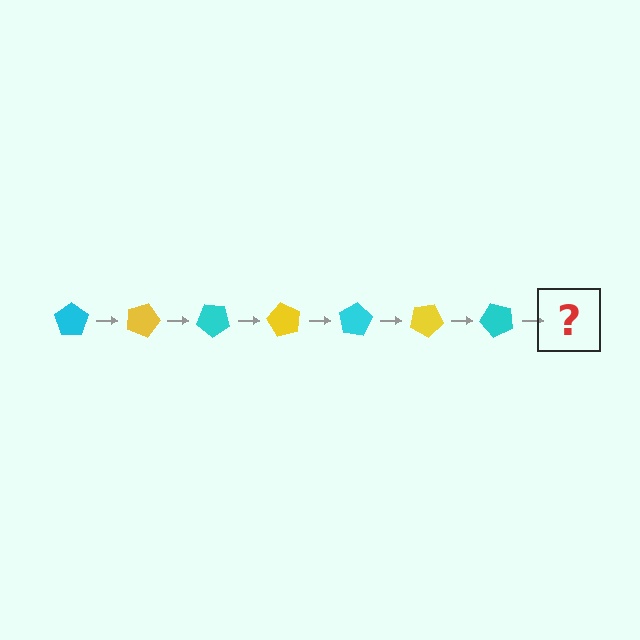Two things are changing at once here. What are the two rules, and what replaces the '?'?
The two rules are that it rotates 20 degrees each step and the color cycles through cyan and yellow. The '?' should be a yellow pentagon, rotated 140 degrees from the start.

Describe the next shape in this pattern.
It should be a yellow pentagon, rotated 140 degrees from the start.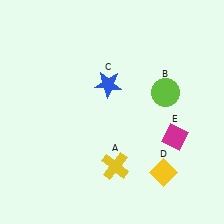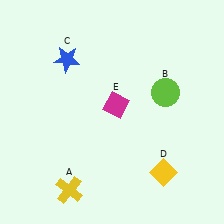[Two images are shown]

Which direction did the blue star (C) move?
The blue star (C) moved left.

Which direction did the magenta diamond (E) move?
The magenta diamond (E) moved left.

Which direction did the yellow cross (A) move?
The yellow cross (A) moved left.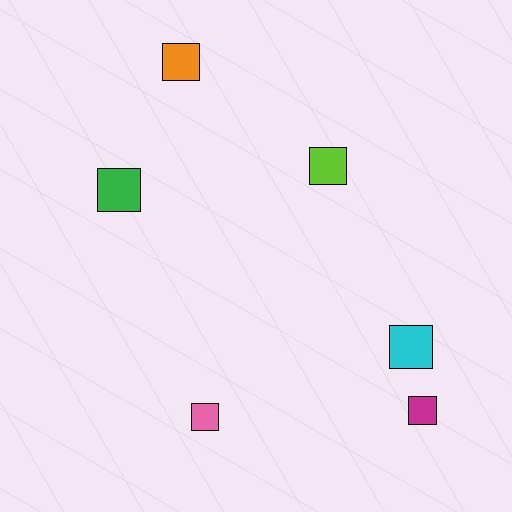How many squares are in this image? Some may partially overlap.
There are 6 squares.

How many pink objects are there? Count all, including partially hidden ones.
There is 1 pink object.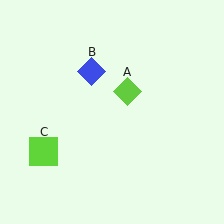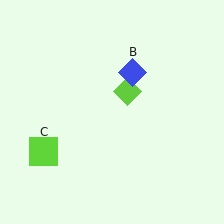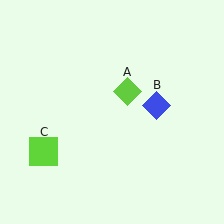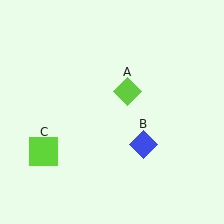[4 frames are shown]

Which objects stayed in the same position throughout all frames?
Lime diamond (object A) and lime square (object C) remained stationary.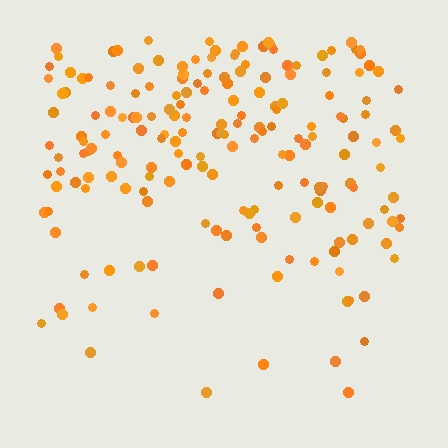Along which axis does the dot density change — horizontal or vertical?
Vertical.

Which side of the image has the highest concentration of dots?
The top.